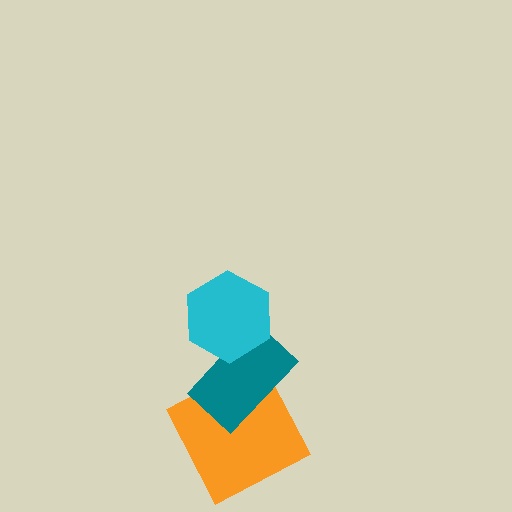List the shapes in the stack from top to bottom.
From top to bottom: the cyan hexagon, the teal rectangle, the orange square.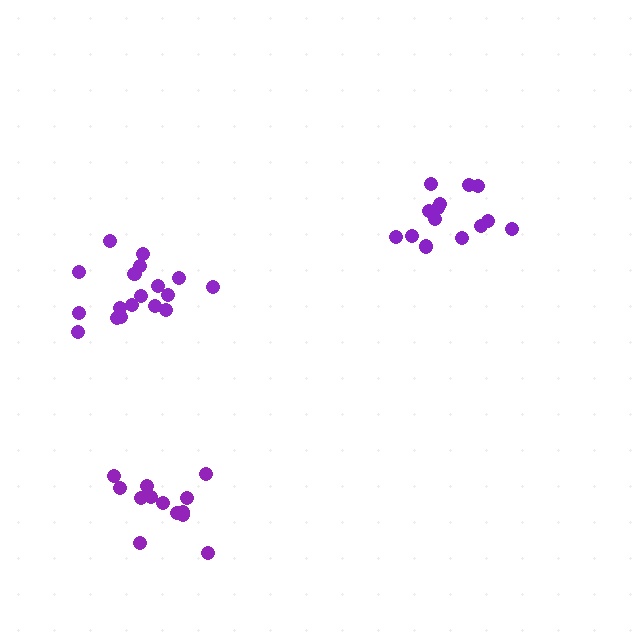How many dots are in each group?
Group 1: 14 dots, Group 2: 18 dots, Group 3: 13 dots (45 total).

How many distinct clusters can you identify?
There are 3 distinct clusters.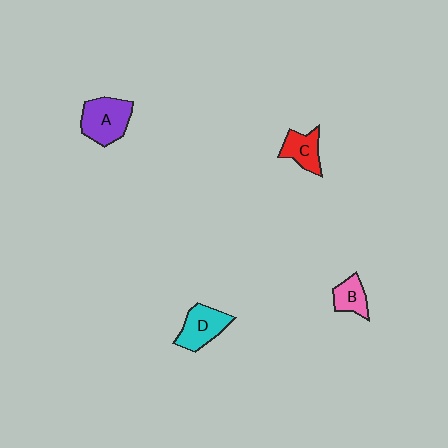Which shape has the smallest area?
Shape B (pink).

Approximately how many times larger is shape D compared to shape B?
Approximately 1.5 times.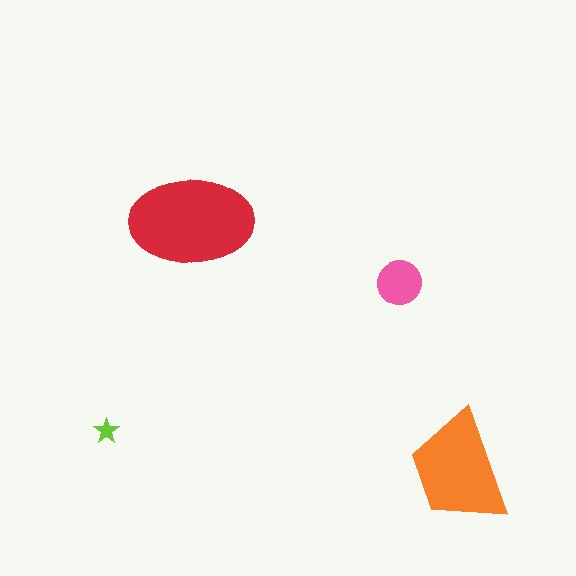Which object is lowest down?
The orange trapezoid is bottommost.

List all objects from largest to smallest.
The red ellipse, the orange trapezoid, the pink circle, the lime star.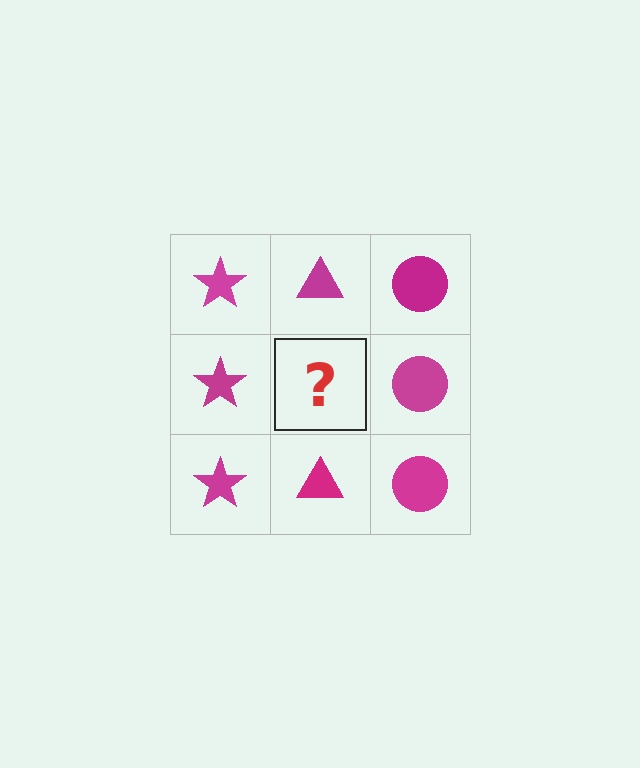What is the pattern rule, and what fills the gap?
The rule is that each column has a consistent shape. The gap should be filled with a magenta triangle.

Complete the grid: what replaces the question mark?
The question mark should be replaced with a magenta triangle.